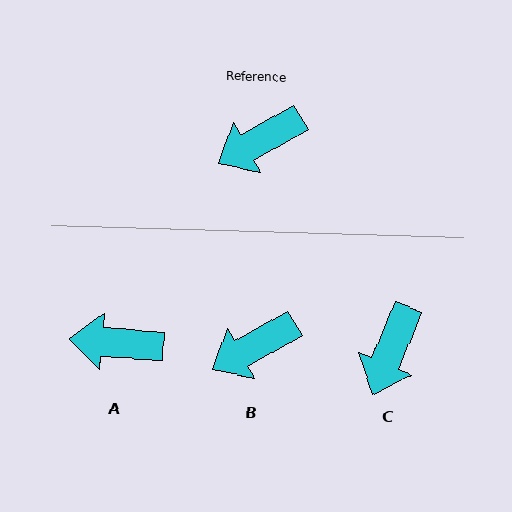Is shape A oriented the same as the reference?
No, it is off by about 34 degrees.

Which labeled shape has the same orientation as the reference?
B.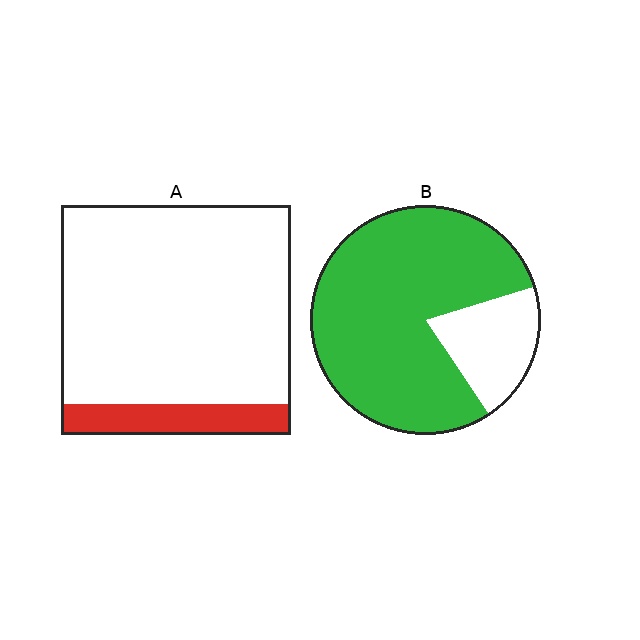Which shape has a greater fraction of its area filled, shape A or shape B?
Shape B.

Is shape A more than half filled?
No.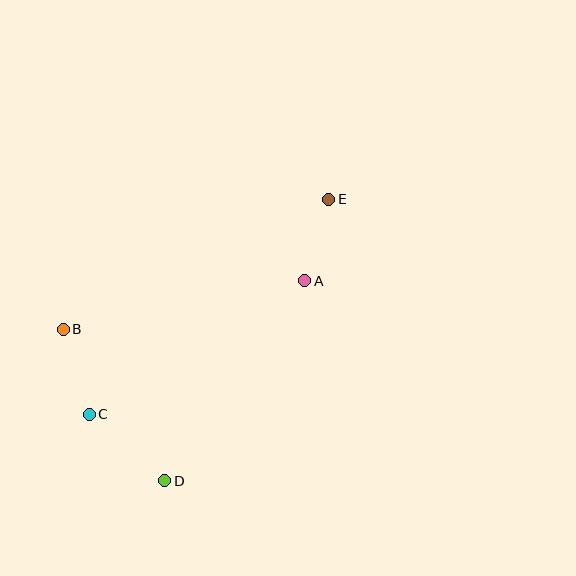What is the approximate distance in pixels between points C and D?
The distance between C and D is approximately 100 pixels.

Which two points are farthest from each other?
Points D and E are farthest from each other.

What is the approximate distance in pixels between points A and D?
The distance between A and D is approximately 244 pixels.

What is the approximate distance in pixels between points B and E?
The distance between B and E is approximately 295 pixels.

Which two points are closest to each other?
Points A and E are closest to each other.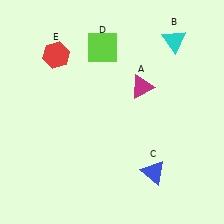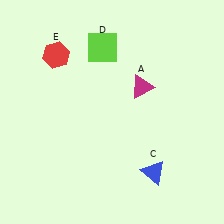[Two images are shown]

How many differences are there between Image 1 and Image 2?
There is 1 difference between the two images.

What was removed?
The cyan triangle (B) was removed in Image 2.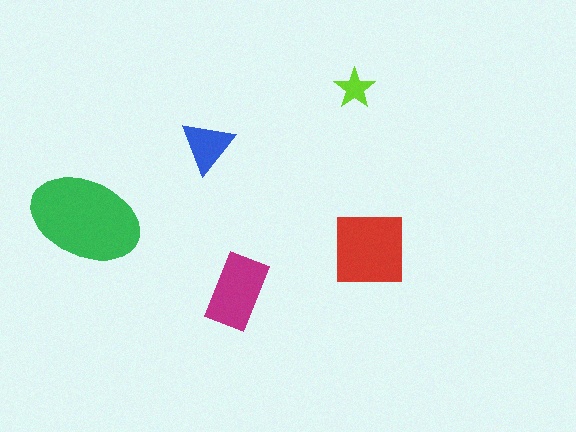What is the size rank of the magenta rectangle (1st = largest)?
3rd.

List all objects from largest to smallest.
The green ellipse, the red square, the magenta rectangle, the blue triangle, the lime star.